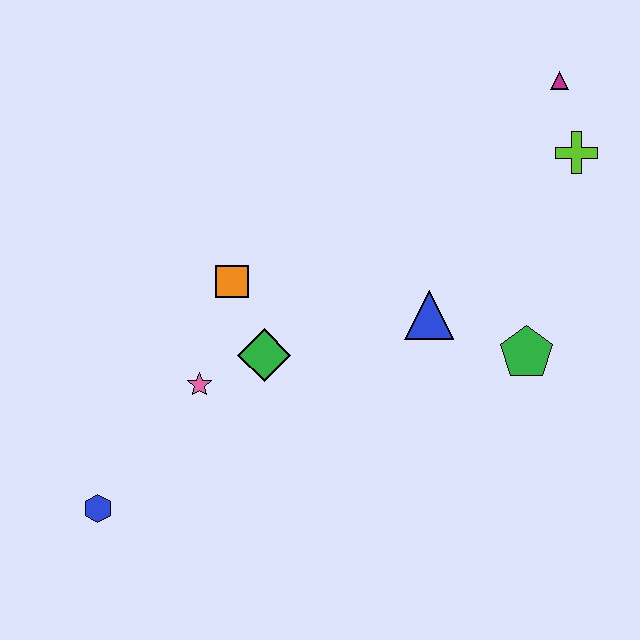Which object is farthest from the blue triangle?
The blue hexagon is farthest from the blue triangle.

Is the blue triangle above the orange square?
No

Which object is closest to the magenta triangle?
The lime cross is closest to the magenta triangle.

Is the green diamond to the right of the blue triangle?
No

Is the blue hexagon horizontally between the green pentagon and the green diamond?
No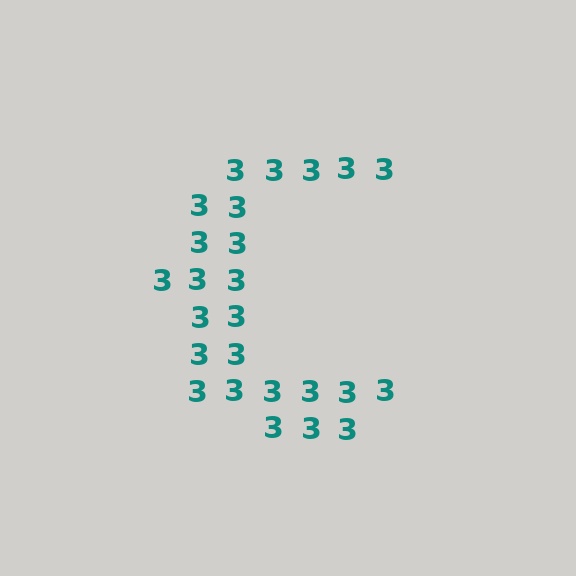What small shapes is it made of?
It is made of small digit 3's.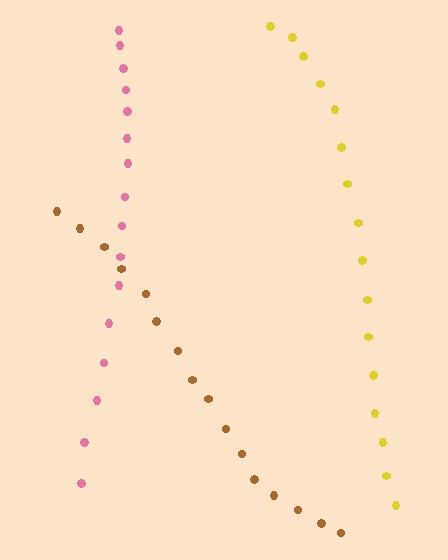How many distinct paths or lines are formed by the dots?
There are 3 distinct paths.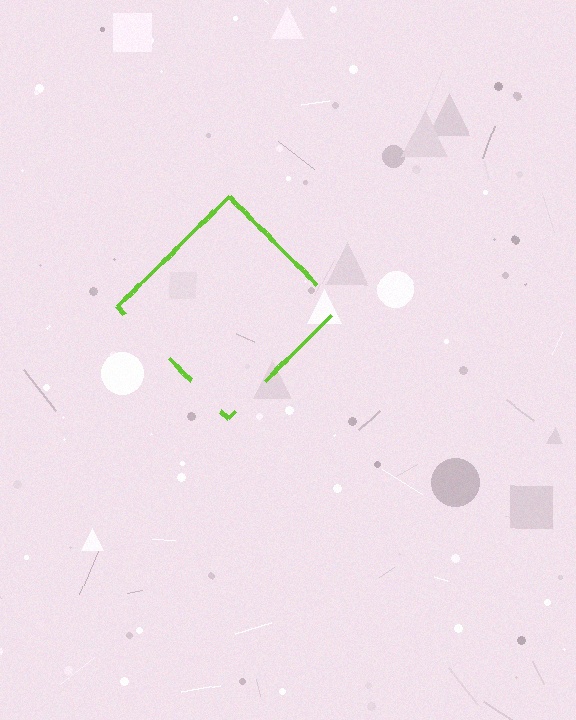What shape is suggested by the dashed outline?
The dashed outline suggests a diamond.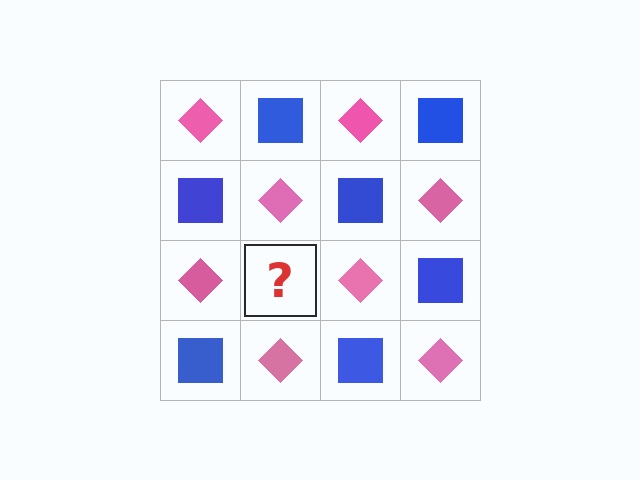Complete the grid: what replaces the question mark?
The question mark should be replaced with a blue square.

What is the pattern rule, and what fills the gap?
The rule is that it alternates pink diamond and blue square in a checkerboard pattern. The gap should be filled with a blue square.